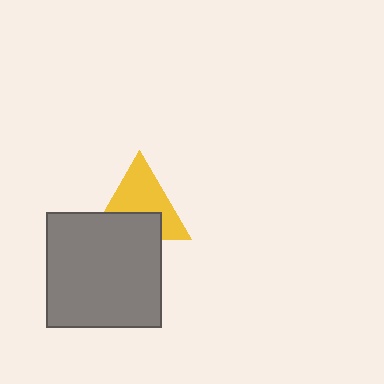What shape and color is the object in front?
The object in front is a gray square.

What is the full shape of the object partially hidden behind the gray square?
The partially hidden object is a yellow triangle.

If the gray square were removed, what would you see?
You would see the complete yellow triangle.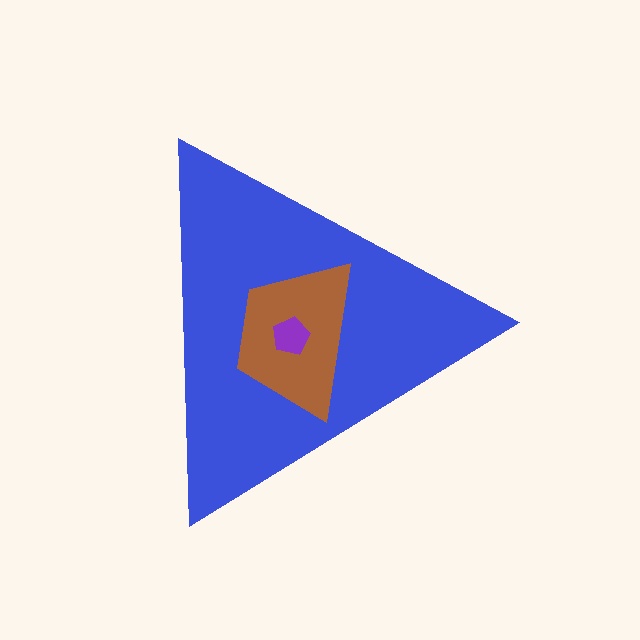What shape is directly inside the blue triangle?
The brown trapezoid.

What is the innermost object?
The purple pentagon.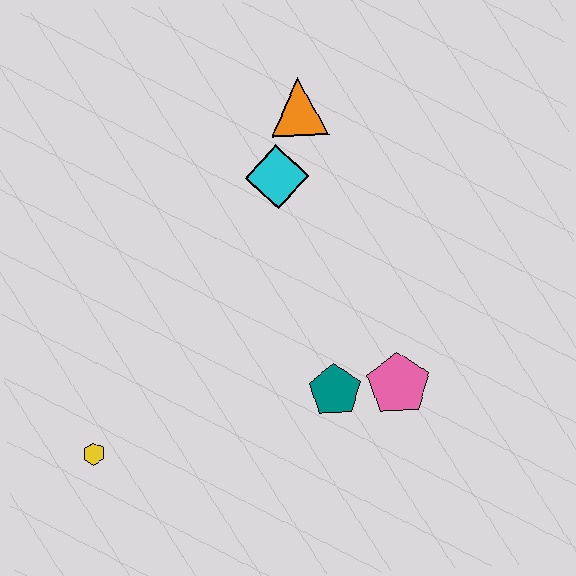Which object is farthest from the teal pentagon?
The orange triangle is farthest from the teal pentagon.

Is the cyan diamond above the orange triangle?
No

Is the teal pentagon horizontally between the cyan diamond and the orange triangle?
No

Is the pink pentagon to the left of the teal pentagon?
No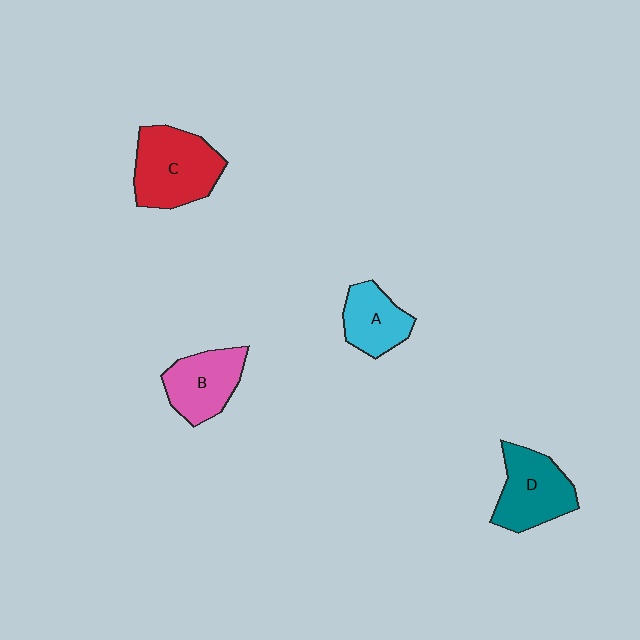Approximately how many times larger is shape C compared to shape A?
Approximately 1.6 times.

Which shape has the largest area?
Shape C (red).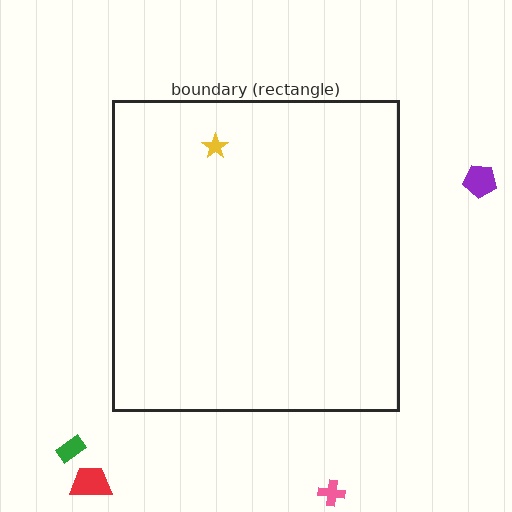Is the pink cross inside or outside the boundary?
Outside.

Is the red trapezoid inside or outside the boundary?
Outside.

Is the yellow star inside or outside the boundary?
Inside.